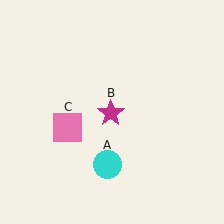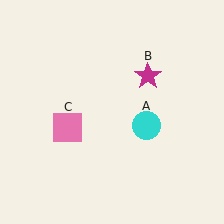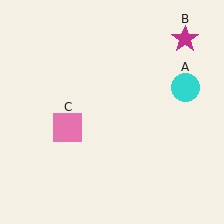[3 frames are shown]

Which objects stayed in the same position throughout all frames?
Pink square (object C) remained stationary.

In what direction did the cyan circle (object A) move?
The cyan circle (object A) moved up and to the right.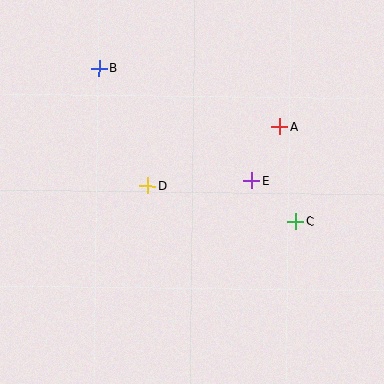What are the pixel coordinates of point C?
Point C is at (295, 222).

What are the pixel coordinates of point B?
Point B is at (99, 68).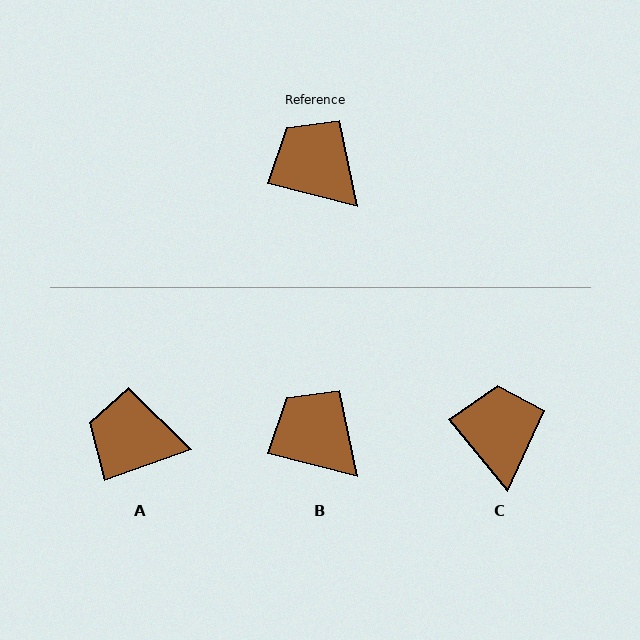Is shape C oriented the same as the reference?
No, it is off by about 36 degrees.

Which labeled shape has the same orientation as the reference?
B.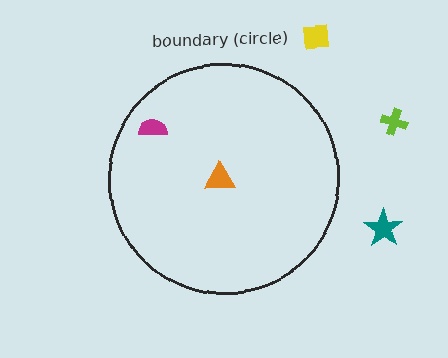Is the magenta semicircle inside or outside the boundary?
Inside.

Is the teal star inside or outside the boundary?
Outside.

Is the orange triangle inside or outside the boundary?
Inside.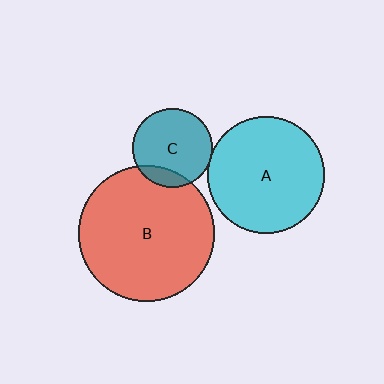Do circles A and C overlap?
Yes.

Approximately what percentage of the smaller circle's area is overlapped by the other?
Approximately 5%.